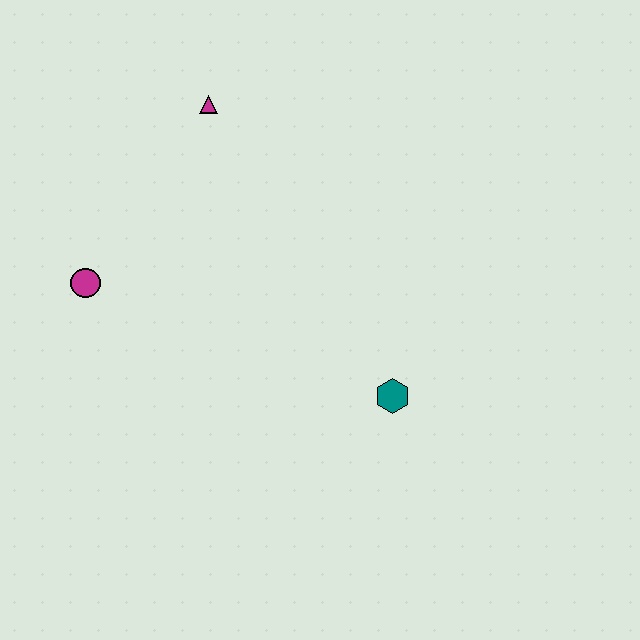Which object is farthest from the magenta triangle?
The teal hexagon is farthest from the magenta triangle.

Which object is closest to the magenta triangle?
The magenta circle is closest to the magenta triangle.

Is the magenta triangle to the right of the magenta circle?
Yes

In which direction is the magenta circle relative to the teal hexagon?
The magenta circle is to the left of the teal hexagon.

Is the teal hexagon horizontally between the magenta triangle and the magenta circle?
No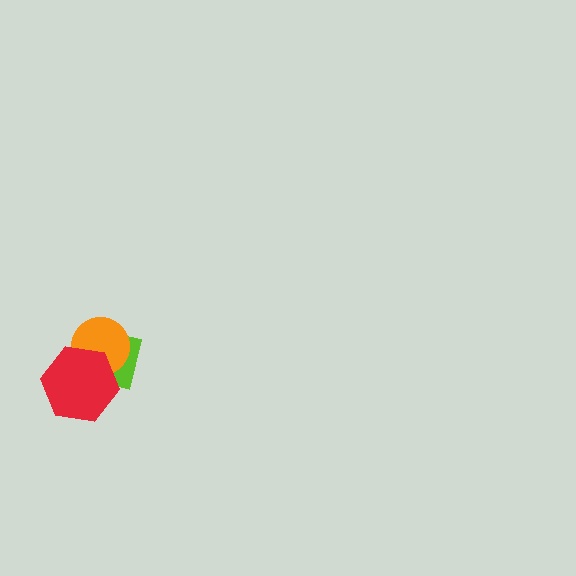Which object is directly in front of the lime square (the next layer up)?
The orange circle is directly in front of the lime square.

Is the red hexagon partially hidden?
No, no other shape covers it.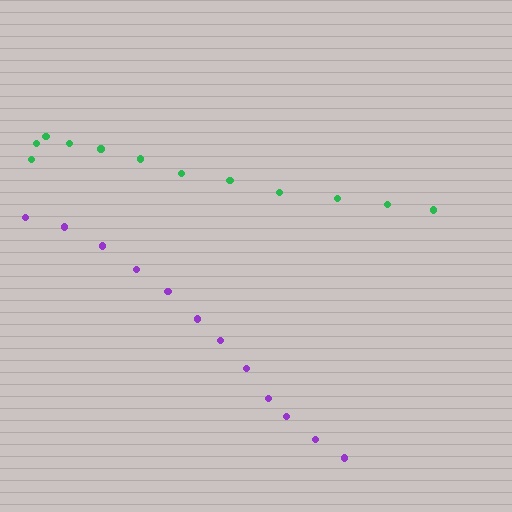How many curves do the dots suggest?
There are 2 distinct paths.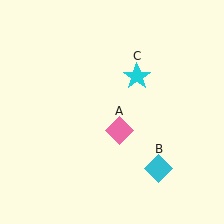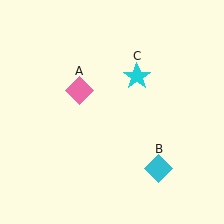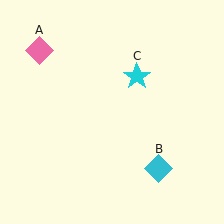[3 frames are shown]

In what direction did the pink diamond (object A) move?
The pink diamond (object A) moved up and to the left.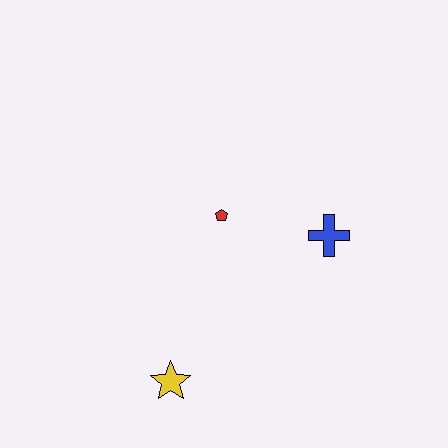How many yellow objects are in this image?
There is 1 yellow object.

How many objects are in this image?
There are 3 objects.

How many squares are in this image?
There are no squares.